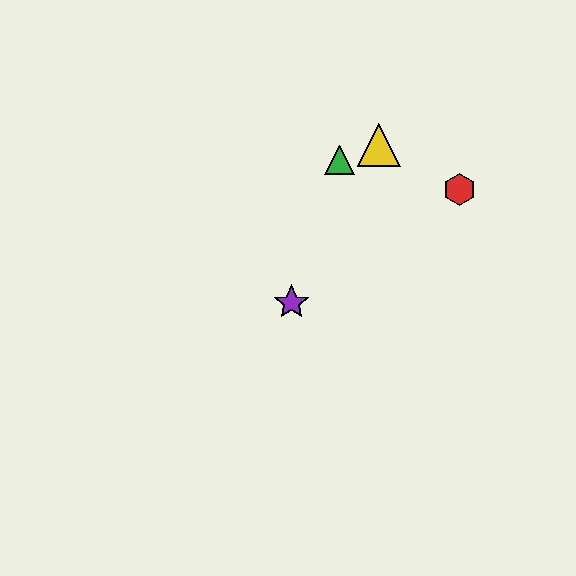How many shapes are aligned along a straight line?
3 shapes (the red hexagon, the blue star, the purple star) are aligned along a straight line.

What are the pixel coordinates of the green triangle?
The green triangle is at (340, 160).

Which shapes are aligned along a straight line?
The red hexagon, the blue star, the purple star are aligned along a straight line.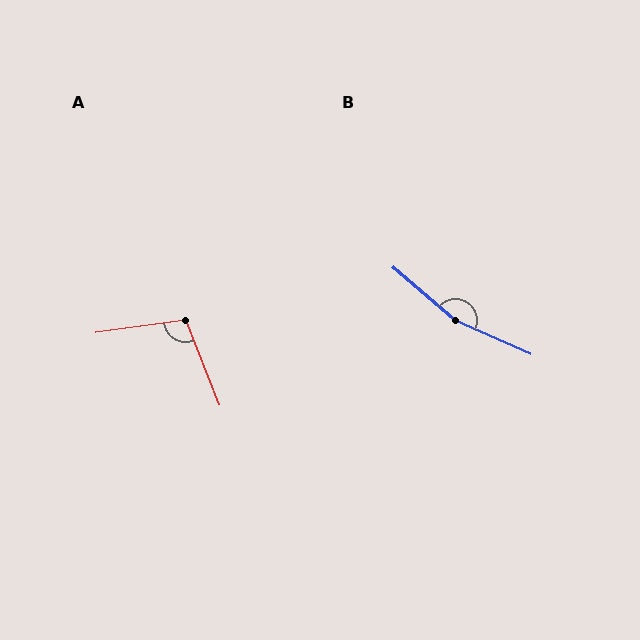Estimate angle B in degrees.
Approximately 164 degrees.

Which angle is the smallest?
A, at approximately 104 degrees.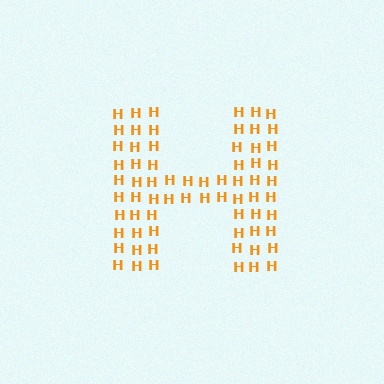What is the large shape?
The large shape is the letter H.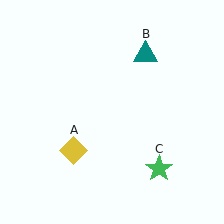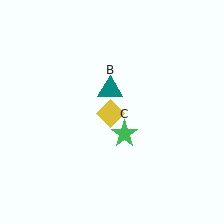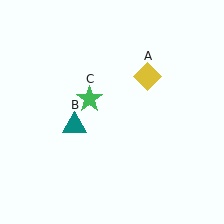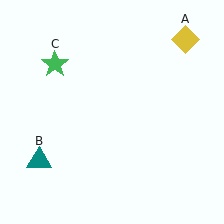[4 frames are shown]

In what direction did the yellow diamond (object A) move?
The yellow diamond (object A) moved up and to the right.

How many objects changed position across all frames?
3 objects changed position: yellow diamond (object A), teal triangle (object B), green star (object C).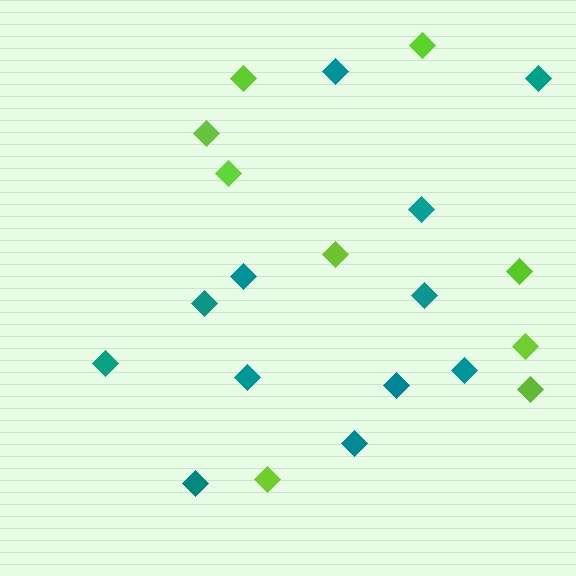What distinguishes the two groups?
There are 2 groups: one group of teal diamonds (12) and one group of lime diamonds (9).